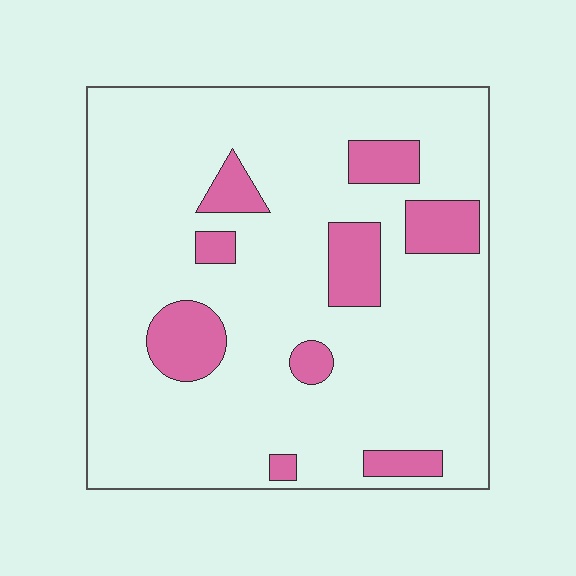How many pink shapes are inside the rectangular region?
9.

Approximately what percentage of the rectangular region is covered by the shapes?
Approximately 15%.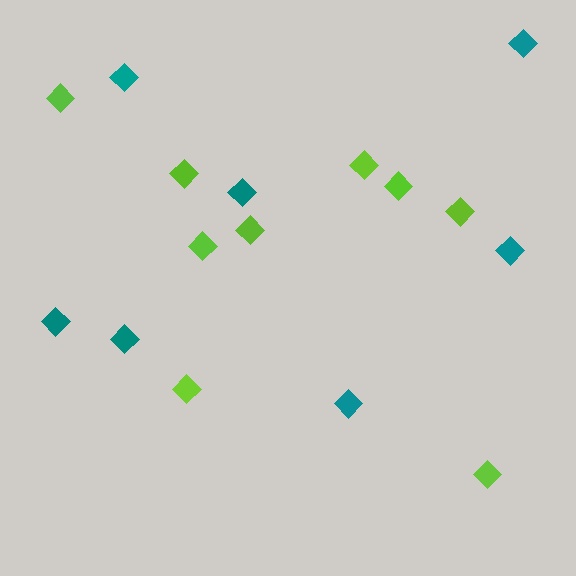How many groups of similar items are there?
There are 2 groups: one group of teal diamonds (7) and one group of lime diamonds (9).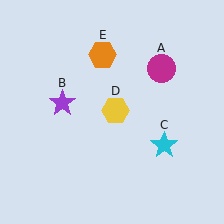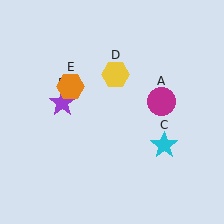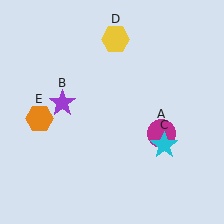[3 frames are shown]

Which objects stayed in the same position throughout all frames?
Purple star (object B) and cyan star (object C) remained stationary.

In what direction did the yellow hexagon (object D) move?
The yellow hexagon (object D) moved up.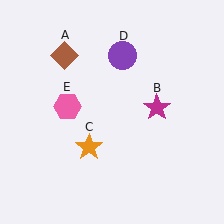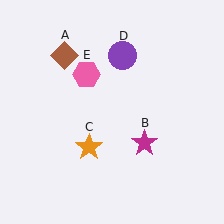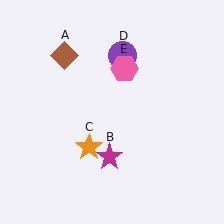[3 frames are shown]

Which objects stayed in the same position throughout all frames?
Brown diamond (object A) and orange star (object C) and purple circle (object D) remained stationary.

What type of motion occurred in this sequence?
The magenta star (object B), pink hexagon (object E) rotated clockwise around the center of the scene.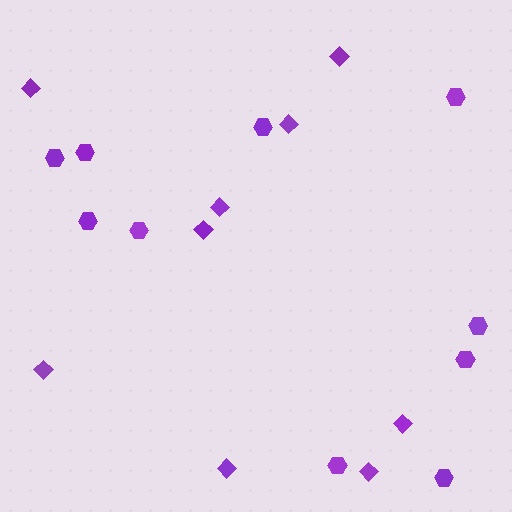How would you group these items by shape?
There are 2 groups: one group of hexagons (10) and one group of diamonds (9).